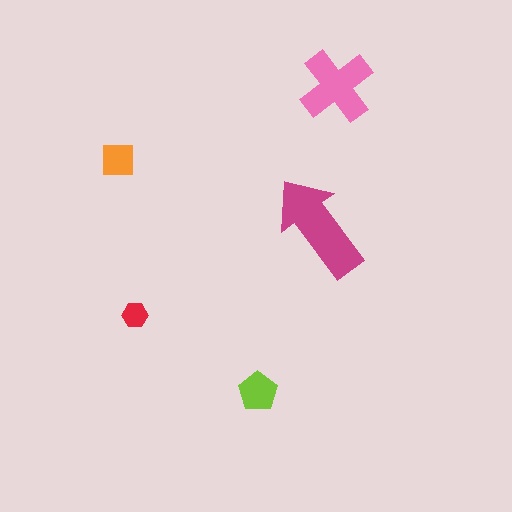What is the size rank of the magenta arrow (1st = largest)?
1st.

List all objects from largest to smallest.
The magenta arrow, the pink cross, the lime pentagon, the orange square, the red hexagon.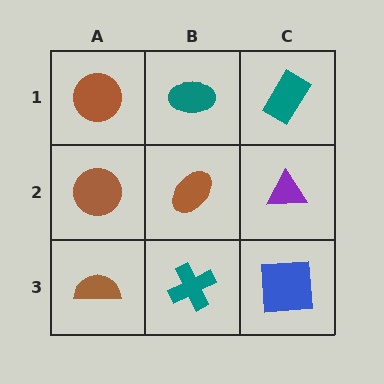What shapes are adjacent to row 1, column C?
A purple triangle (row 2, column C), a teal ellipse (row 1, column B).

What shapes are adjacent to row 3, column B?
A brown ellipse (row 2, column B), a brown semicircle (row 3, column A), a blue square (row 3, column C).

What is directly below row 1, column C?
A purple triangle.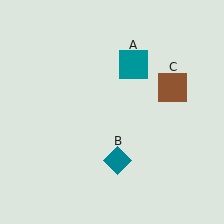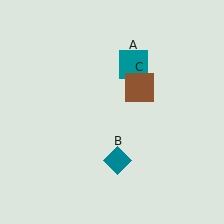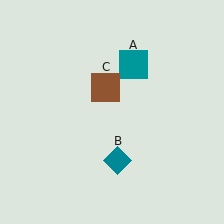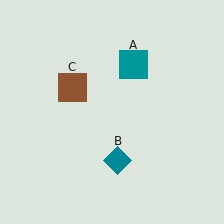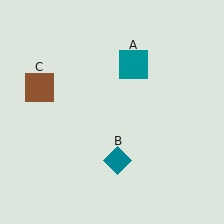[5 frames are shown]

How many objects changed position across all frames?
1 object changed position: brown square (object C).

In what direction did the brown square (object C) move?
The brown square (object C) moved left.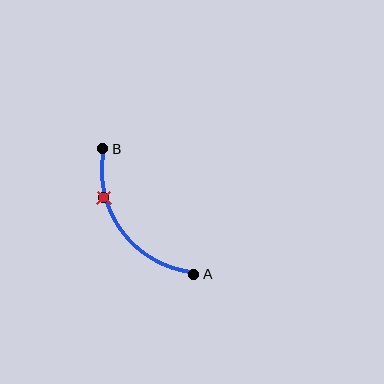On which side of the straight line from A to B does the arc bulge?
The arc bulges below and to the left of the straight line connecting A and B.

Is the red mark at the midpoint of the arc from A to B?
No. The red mark lies on the arc but is closer to endpoint B. The arc midpoint would be at the point on the curve equidistant along the arc from both A and B.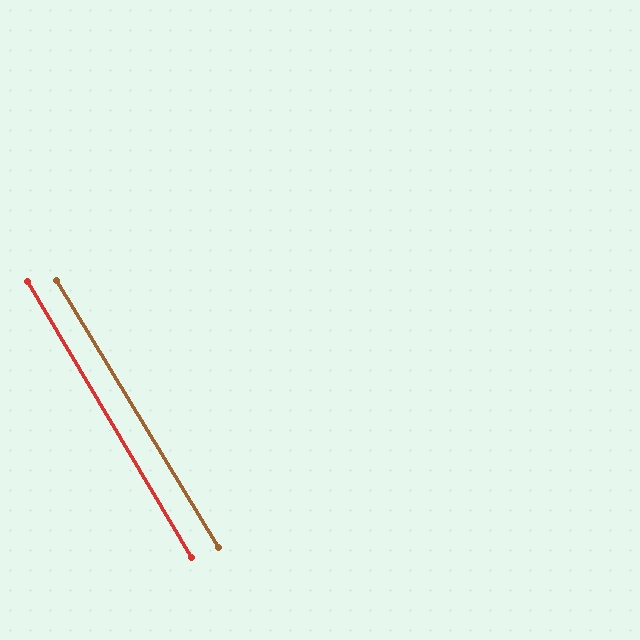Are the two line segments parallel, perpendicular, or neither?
Parallel — their directions differ by only 0.5°.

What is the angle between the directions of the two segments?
Approximately 0 degrees.